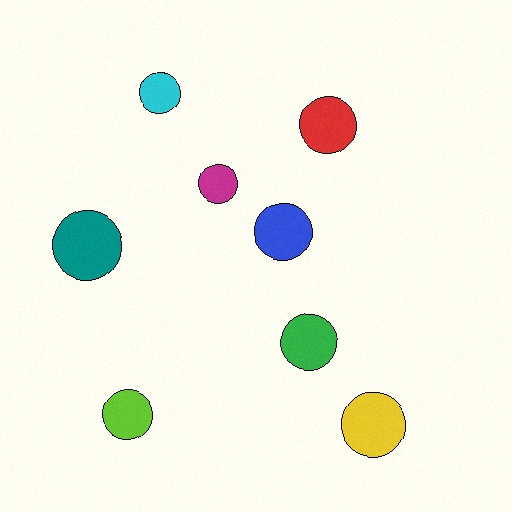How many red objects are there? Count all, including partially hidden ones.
There is 1 red object.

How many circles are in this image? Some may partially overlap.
There are 8 circles.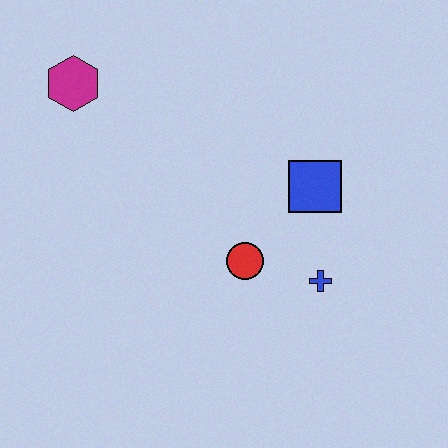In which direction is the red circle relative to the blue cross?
The red circle is to the left of the blue cross.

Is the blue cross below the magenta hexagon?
Yes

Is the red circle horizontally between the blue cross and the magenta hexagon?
Yes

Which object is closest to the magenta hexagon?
The red circle is closest to the magenta hexagon.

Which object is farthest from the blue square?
The magenta hexagon is farthest from the blue square.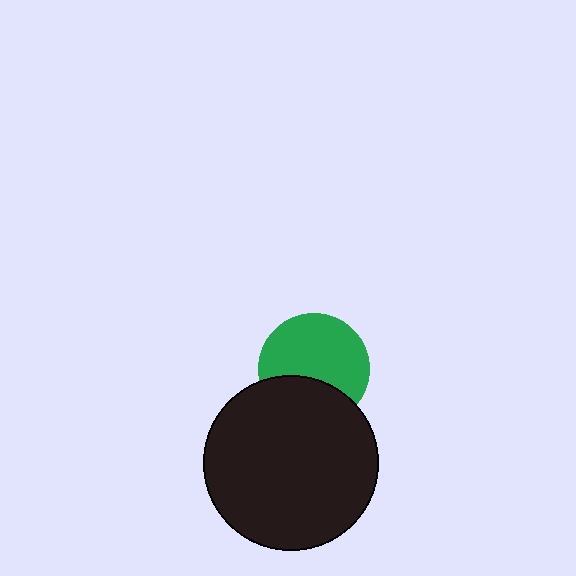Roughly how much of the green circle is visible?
Most of it is visible (roughly 66%).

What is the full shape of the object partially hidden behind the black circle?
The partially hidden object is a green circle.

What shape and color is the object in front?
The object in front is a black circle.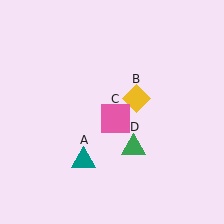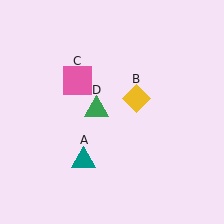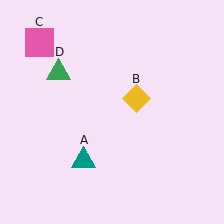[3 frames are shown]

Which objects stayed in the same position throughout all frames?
Teal triangle (object A) and yellow diamond (object B) remained stationary.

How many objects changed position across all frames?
2 objects changed position: pink square (object C), green triangle (object D).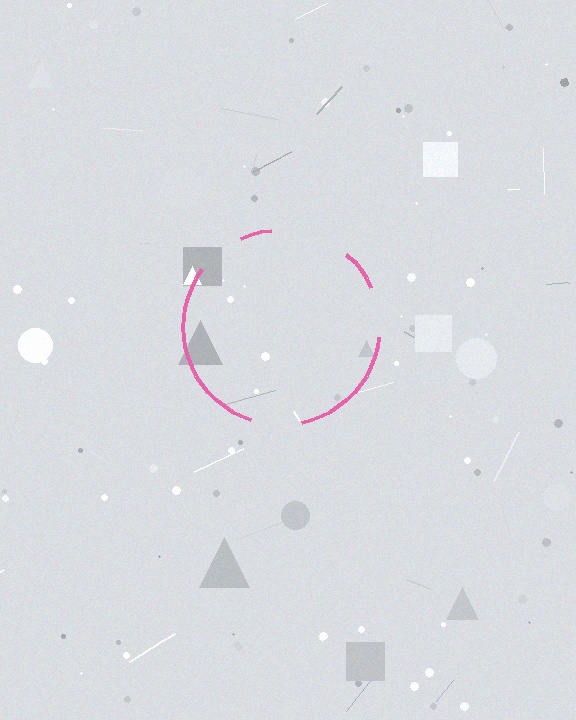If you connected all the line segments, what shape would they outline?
They would outline a circle.